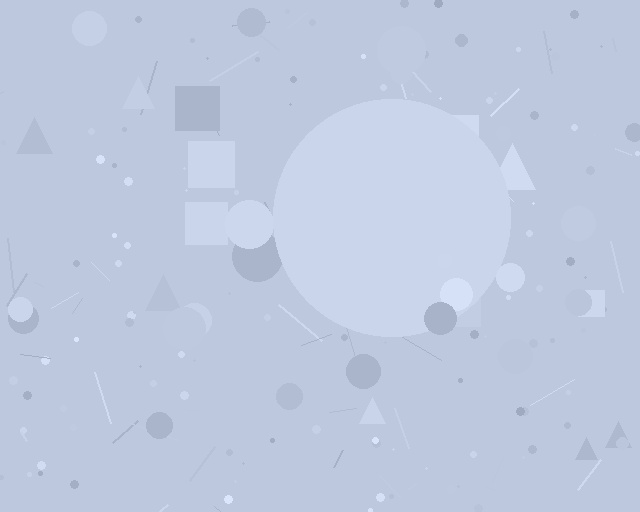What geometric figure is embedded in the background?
A circle is embedded in the background.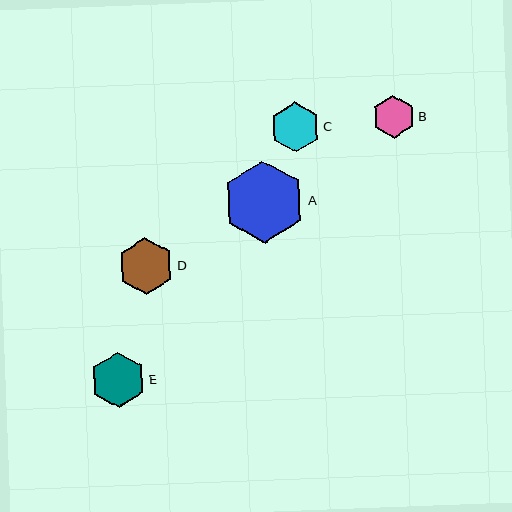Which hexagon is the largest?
Hexagon A is the largest with a size of approximately 82 pixels.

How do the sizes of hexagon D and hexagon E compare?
Hexagon D and hexagon E are approximately the same size.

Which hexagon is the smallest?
Hexagon B is the smallest with a size of approximately 43 pixels.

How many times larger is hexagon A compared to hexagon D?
Hexagon A is approximately 1.5 times the size of hexagon D.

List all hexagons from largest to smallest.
From largest to smallest: A, D, E, C, B.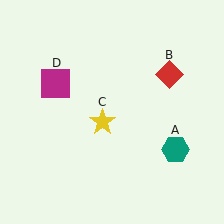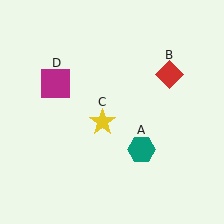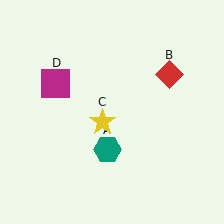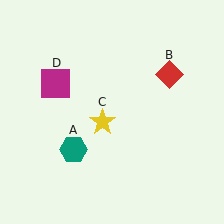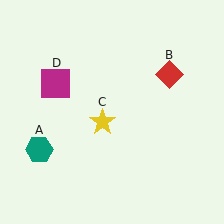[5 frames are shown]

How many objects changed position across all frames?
1 object changed position: teal hexagon (object A).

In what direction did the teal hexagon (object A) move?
The teal hexagon (object A) moved left.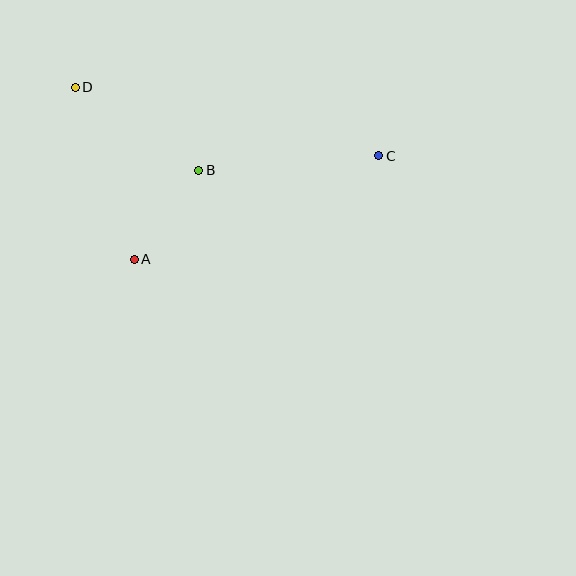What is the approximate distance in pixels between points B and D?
The distance between B and D is approximately 149 pixels.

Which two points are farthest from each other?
Points C and D are farthest from each other.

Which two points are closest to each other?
Points A and B are closest to each other.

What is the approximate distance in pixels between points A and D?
The distance between A and D is approximately 182 pixels.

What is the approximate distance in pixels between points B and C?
The distance between B and C is approximately 181 pixels.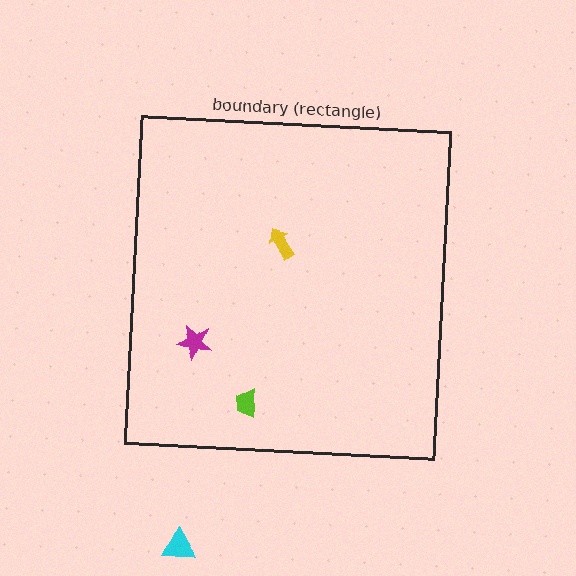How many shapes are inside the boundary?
3 inside, 1 outside.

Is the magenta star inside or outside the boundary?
Inside.